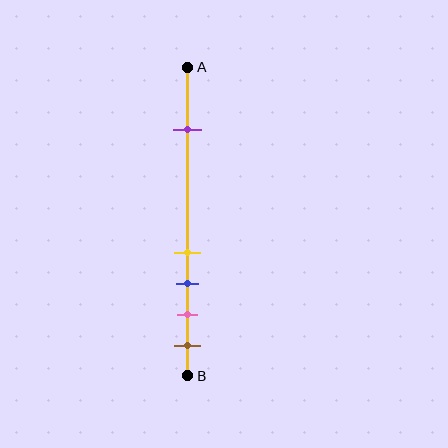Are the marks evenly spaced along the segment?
No, the marks are not evenly spaced.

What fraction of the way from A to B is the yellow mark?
The yellow mark is approximately 60% (0.6) of the way from A to B.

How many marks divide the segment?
There are 5 marks dividing the segment.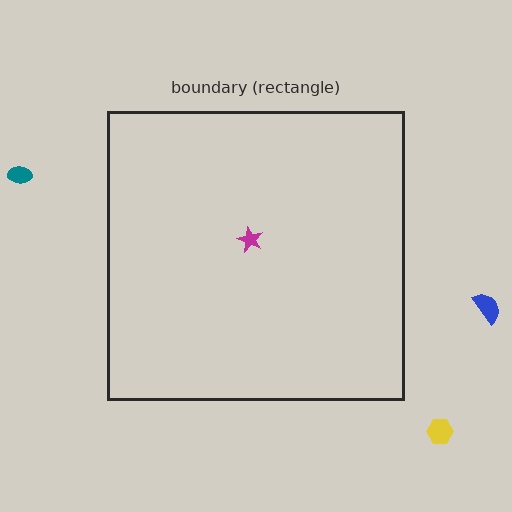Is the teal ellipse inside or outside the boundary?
Outside.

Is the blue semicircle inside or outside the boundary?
Outside.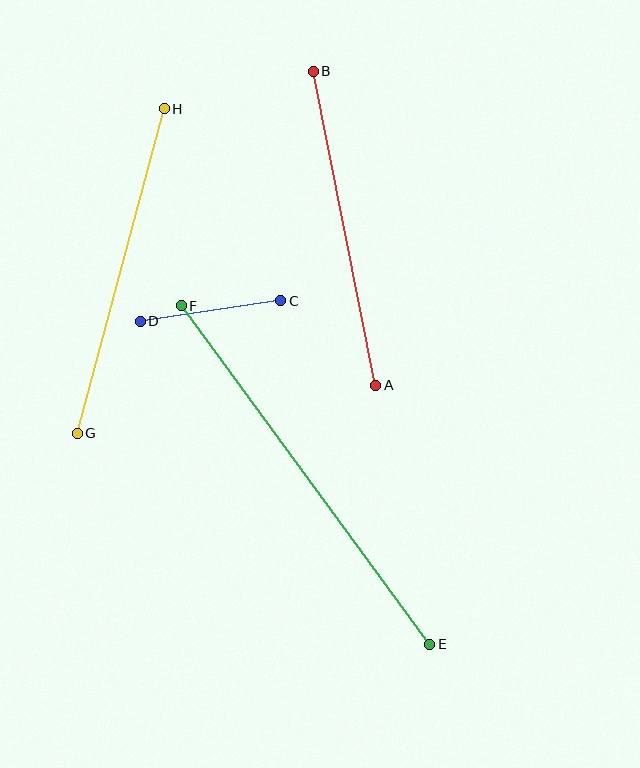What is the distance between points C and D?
The distance is approximately 142 pixels.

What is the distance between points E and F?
The distance is approximately 421 pixels.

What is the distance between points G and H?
The distance is approximately 336 pixels.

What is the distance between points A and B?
The distance is approximately 320 pixels.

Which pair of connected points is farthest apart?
Points E and F are farthest apart.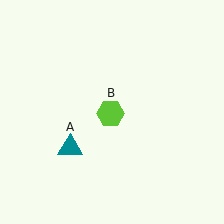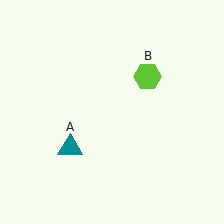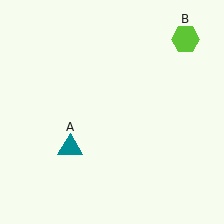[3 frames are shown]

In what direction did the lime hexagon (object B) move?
The lime hexagon (object B) moved up and to the right.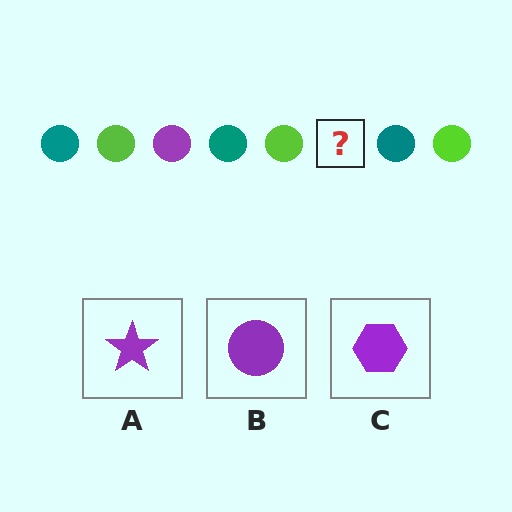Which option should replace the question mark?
Option B.